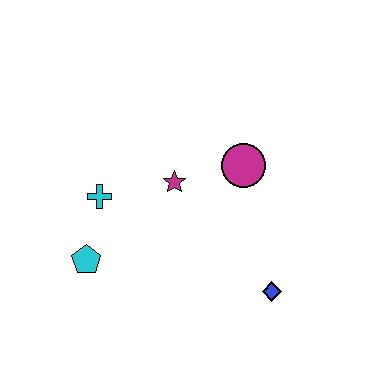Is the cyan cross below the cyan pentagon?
No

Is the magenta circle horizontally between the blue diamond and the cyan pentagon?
Yes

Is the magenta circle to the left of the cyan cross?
No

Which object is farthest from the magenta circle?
The cyan pentagon is farthest from the magenta circle.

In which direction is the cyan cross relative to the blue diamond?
The cyan cross is to the left of the blue diamond.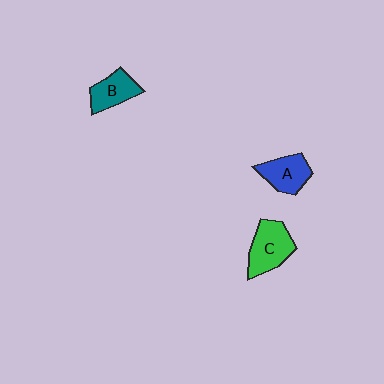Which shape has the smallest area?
Shape B (teal).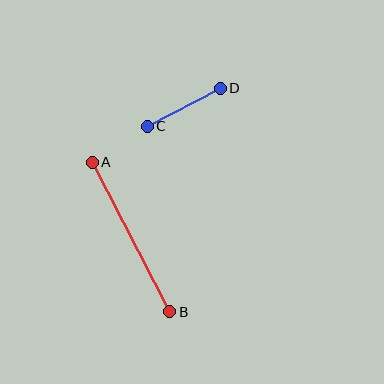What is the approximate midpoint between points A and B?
The midpoint is at approximately (131, 237) pixels.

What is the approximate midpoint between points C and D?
The midpoint is at approximately (184, 107) pixels.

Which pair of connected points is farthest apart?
Points A and B are farthest apart.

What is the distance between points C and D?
The distance is approximately 82 pixels.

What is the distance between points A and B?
The distance is approximately 168 pixels.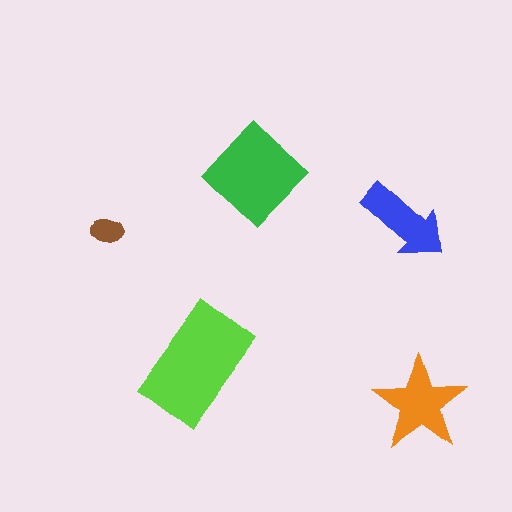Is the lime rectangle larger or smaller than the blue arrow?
Larger.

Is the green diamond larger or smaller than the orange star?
Larger.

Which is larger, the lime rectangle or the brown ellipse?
The lime rectangle.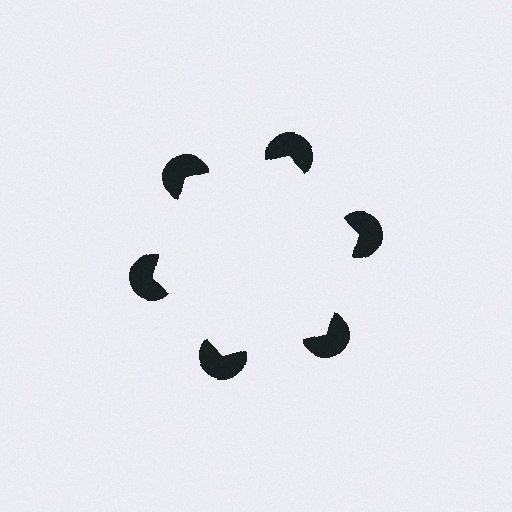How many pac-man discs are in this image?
There are 6 — one at each vertex of the illusory hexagon.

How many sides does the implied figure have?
6 sides.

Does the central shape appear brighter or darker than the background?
It typically appears slightly brighter than the background, even though no actual brightness change is drawn.